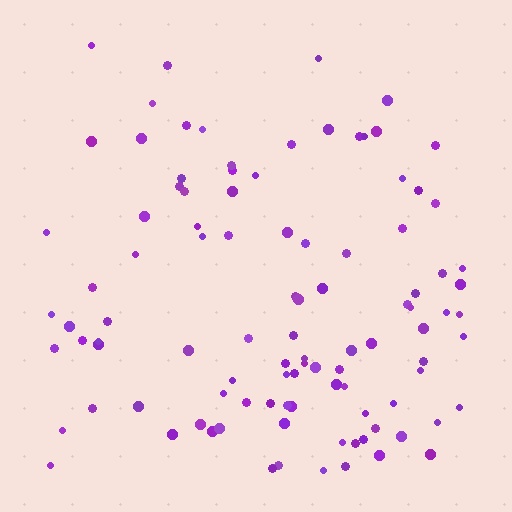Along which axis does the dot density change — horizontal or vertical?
Vertical.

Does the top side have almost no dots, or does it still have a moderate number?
Still a moderate number, just noticeably fewer than the bottom.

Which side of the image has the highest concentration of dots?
The bottom.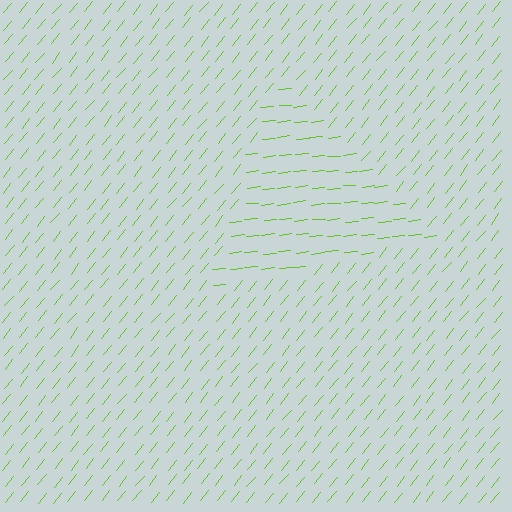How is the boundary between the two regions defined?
The boundary is defined purely by a change in line orientation (approximately 45 degrees difference). All lines are the same color and thickness.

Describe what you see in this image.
The image is filled with small lime line segments. A triangle region in the image has lines oriented differently from the surrounding lines, creating a visible texture boundary.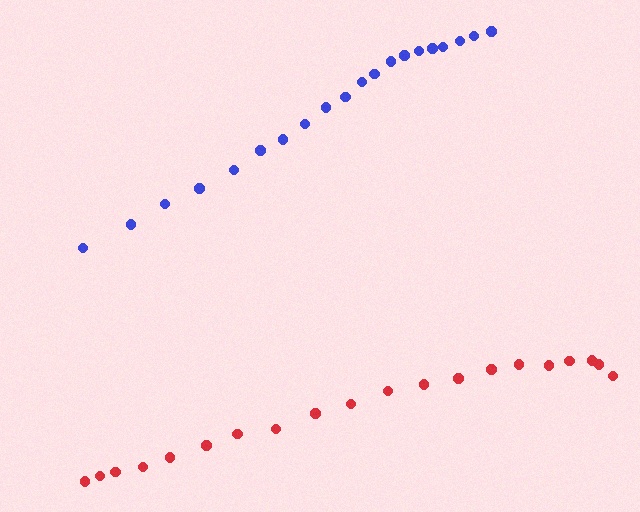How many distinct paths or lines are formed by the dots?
There are 2 distinct paths.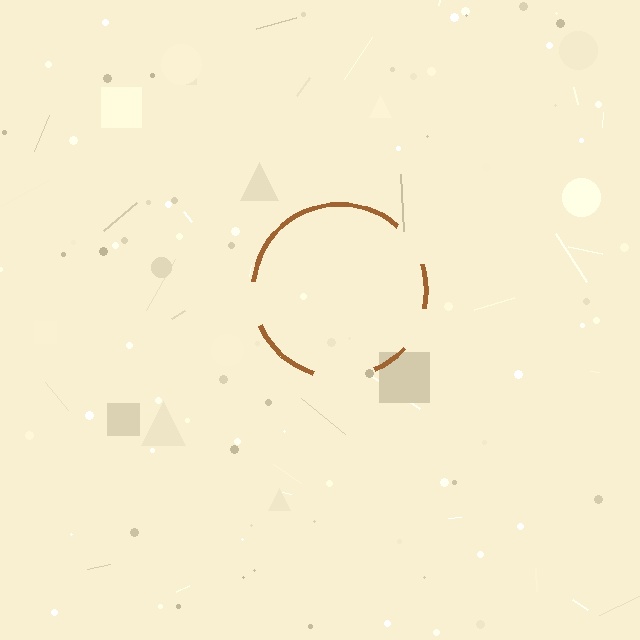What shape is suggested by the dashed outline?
The dashed outline suggests a circle.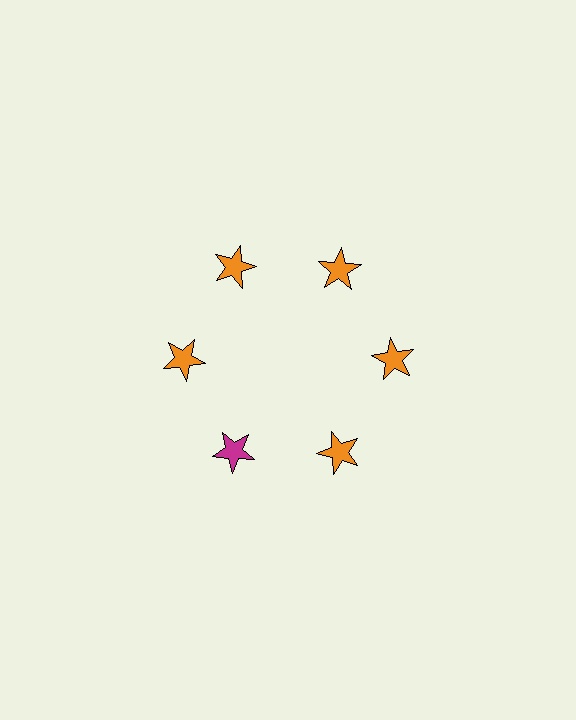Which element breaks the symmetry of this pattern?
The magenta star at roughly the 7 o'clock position breaks the symmetry. All other shapes are orange stars.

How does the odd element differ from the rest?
It has a different color: magenta instead of orange.